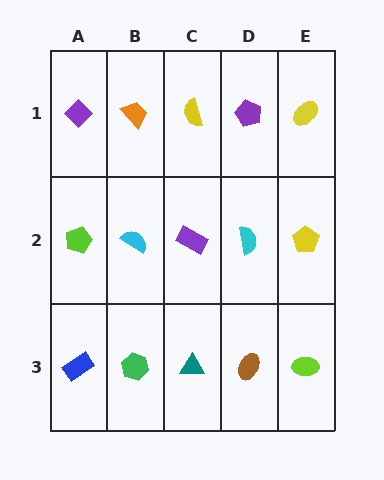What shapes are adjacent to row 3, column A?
A lime pentagon (row 2, column A), a green hexagon (row 3, column B).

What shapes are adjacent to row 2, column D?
A purple pentagon (row 1, column D), a brown ellipse (row 3, column D), a purple rectangle (row 2, column C), a yellow pentagon (row 2, column E).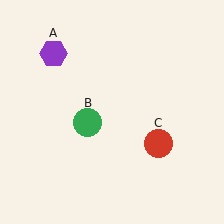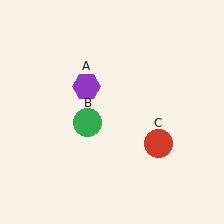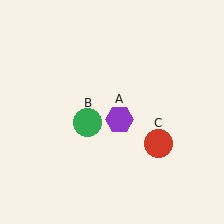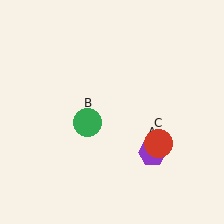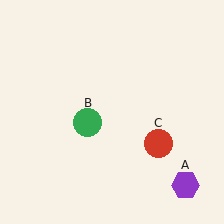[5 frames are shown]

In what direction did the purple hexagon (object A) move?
The purple hexagon (object A) moved down and to the right.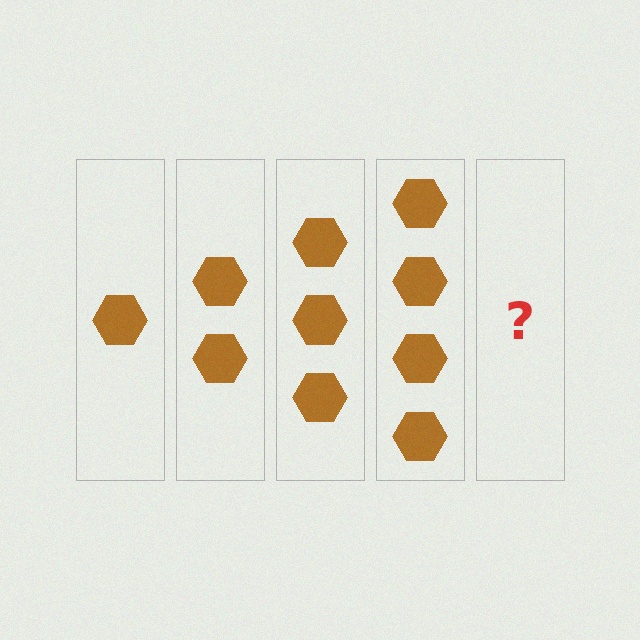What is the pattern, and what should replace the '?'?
The pattern is that each step adds one more hexagon. The '?' should be 5 hexagons.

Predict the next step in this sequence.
The next step is 5 hexagons.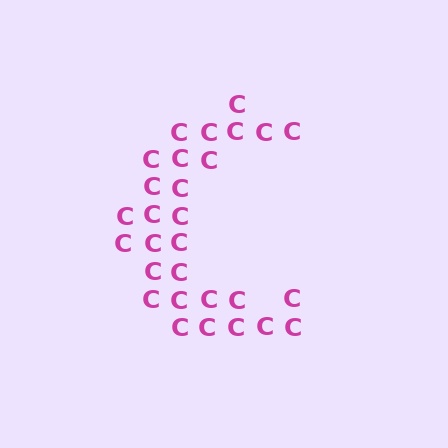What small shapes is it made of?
It is made of small letter C's.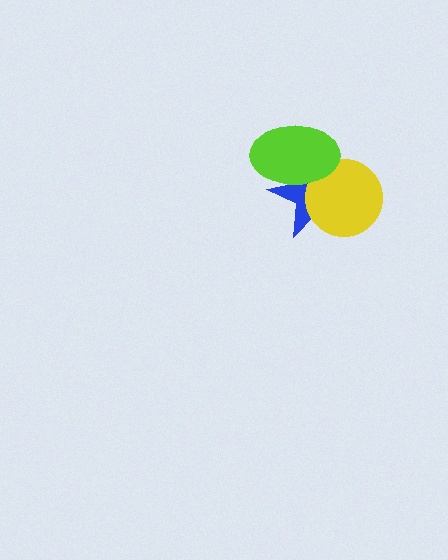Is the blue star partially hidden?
Yes, it is partially covered by another shape.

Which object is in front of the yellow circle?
The lime ellipse is in front of the yellow circle.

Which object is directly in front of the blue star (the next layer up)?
The yellow circle is directly in front of the blue star.